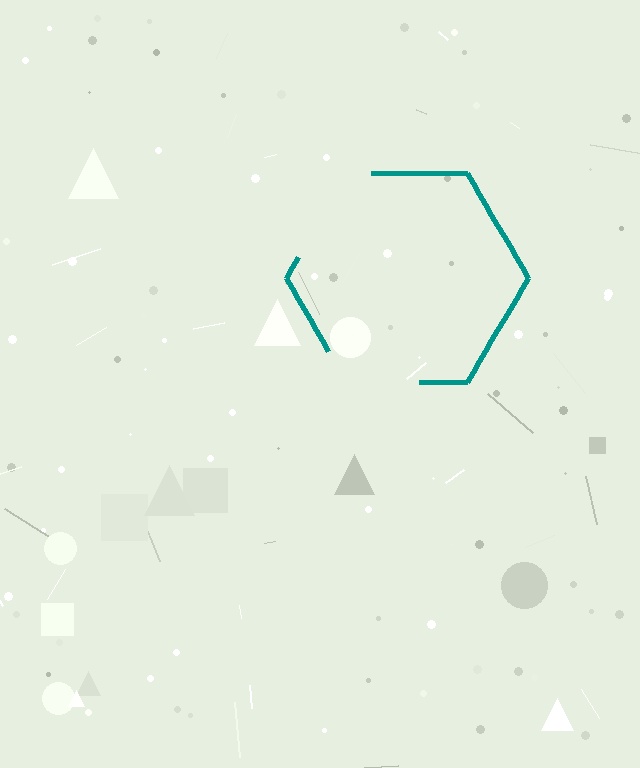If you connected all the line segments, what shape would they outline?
They would outline a hexagon.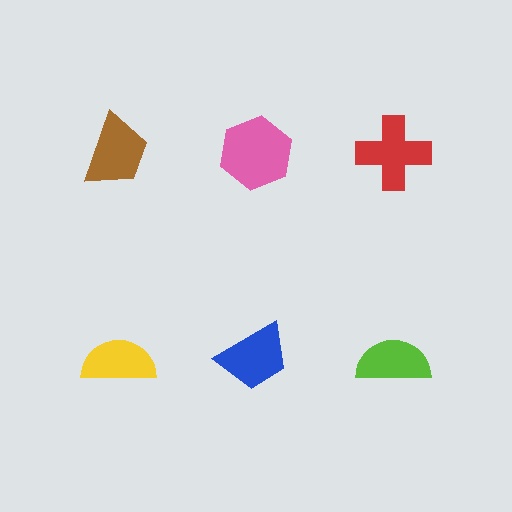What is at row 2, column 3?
A lime semicircle.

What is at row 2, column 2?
A blue trapezoid.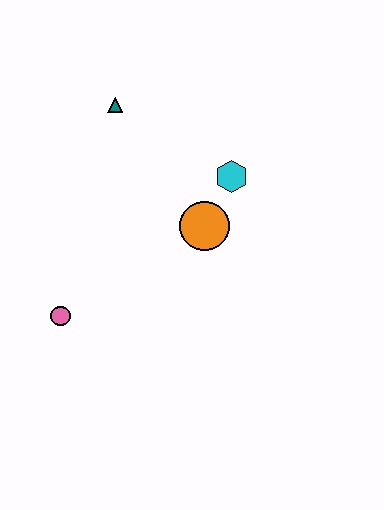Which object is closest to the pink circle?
The orange circle is closest to the pink circle.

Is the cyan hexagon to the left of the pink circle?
No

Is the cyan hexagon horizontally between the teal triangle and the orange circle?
No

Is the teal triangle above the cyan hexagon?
Yes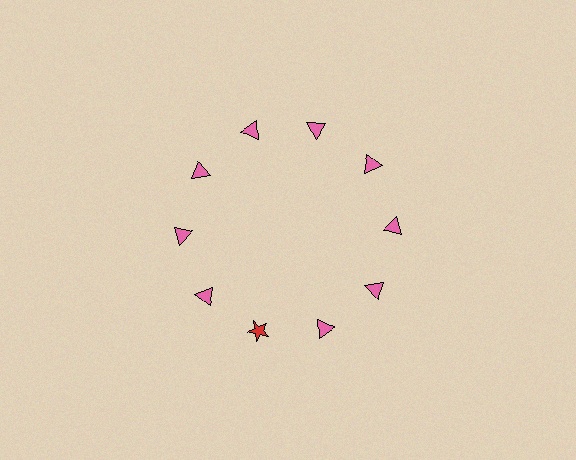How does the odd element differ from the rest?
It differs in both color (red instead of pink) and shape (star instead of triangle).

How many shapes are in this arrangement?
There are 10 shapes arranged in a ring pattern.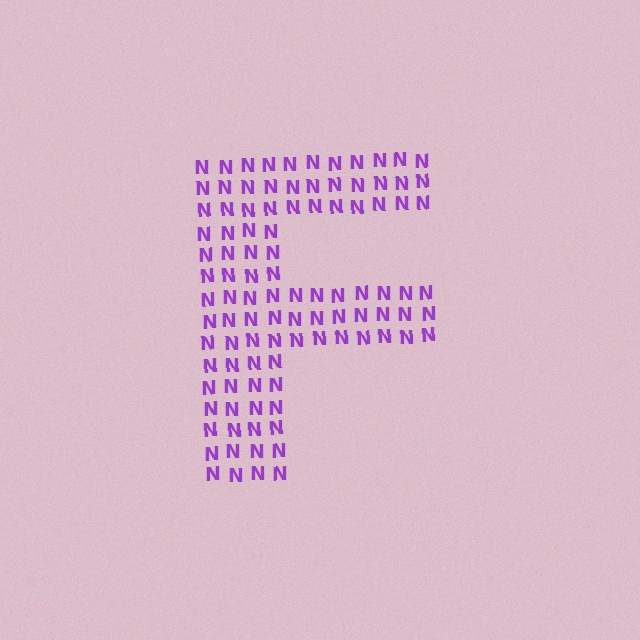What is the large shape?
The large shape is the letter F.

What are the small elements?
The small elements are letter N's.